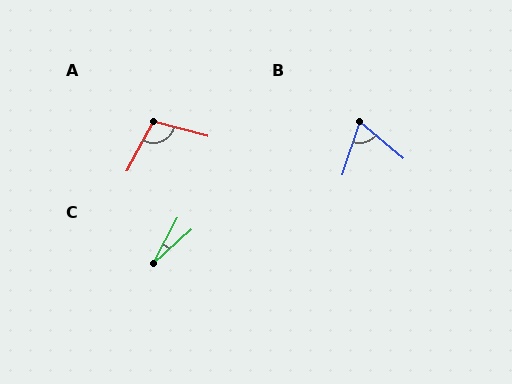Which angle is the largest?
A, at approximately 104 degrees.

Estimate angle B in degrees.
Approximately 68 degrees.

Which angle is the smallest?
C, at approximately 19 degrees.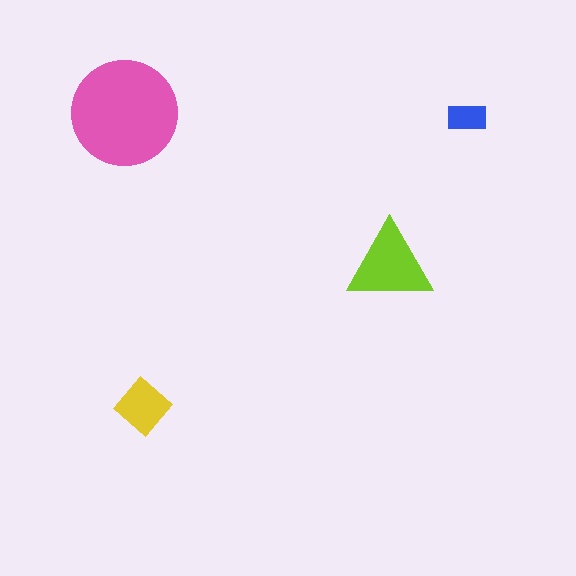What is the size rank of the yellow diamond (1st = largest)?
3rd.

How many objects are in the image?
There are 4 objects in the image.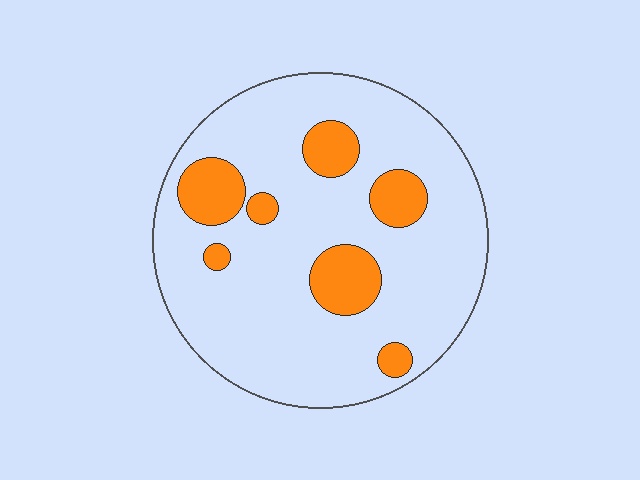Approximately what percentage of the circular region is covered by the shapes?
Approximately 20%.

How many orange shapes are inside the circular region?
7.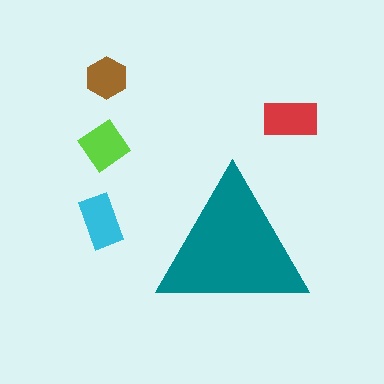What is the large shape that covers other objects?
A teal triangle.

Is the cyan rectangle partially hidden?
No, the cyan rectangle is fully visible.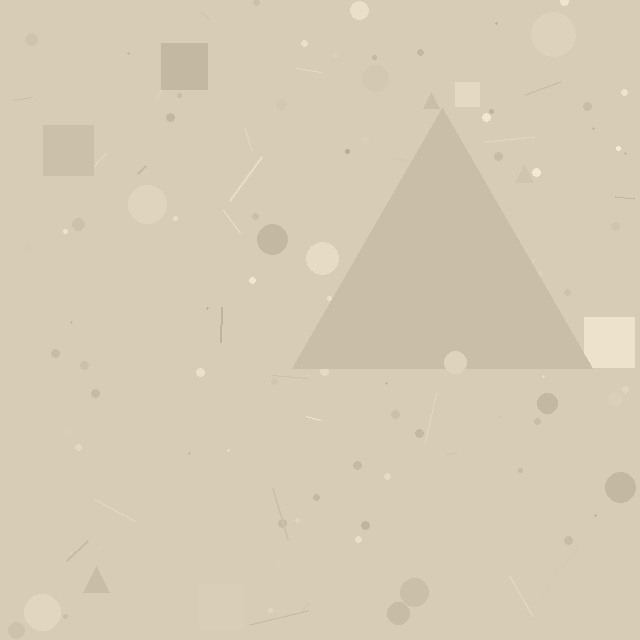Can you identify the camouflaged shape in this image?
The camouflaged shape is a triangle.